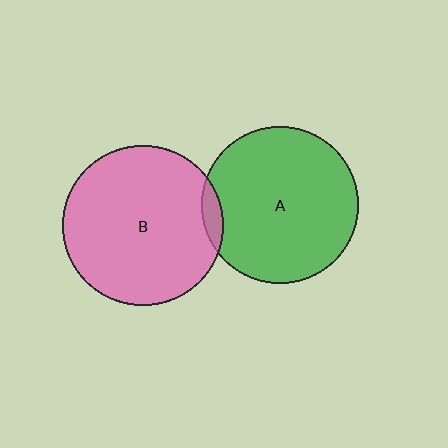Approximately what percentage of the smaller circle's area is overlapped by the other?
Approximately 5%.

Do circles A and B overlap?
Yes.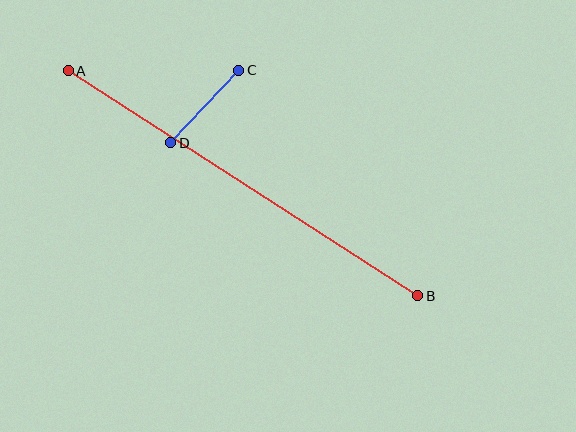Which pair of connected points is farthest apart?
Points A and B are farthest apart.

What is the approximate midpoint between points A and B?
The midpoint is at approximately (243, 183) pixels.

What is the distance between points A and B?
The distance is approximately 416 pixels.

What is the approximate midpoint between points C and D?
The midpoint is at approximately (205, 107) pixels.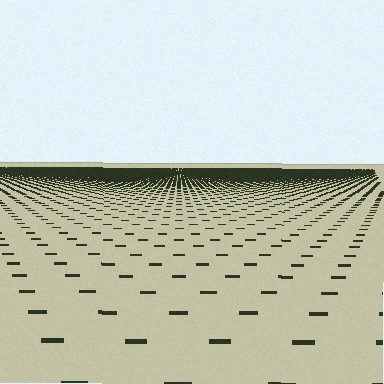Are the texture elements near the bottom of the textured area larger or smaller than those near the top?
Larger. Near the bottom, elements are closer to the viewer and appear at a bigger on-screen size.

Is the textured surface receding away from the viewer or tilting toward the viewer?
The surface is receding away from the viewer. Texture elements get smaller and denser toward the top.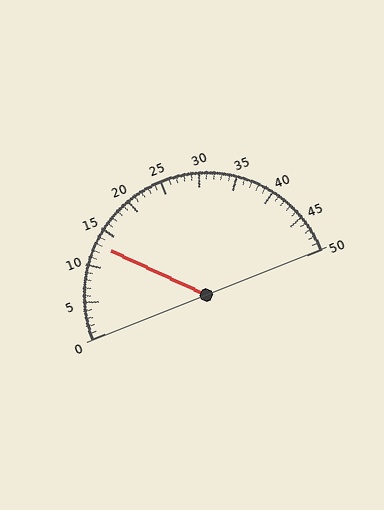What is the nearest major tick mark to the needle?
The nearest major tick mark is 15.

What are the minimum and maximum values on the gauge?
The gauge ranges from 0 to 50.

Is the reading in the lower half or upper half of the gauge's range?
The reading is in the lower half of the range (0 to 50).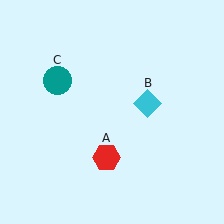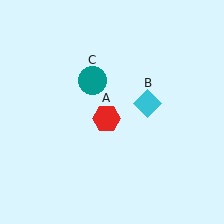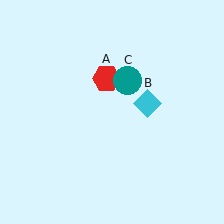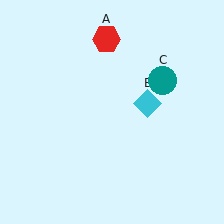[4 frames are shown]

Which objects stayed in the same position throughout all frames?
Cyan diamond (object B) remained stationary.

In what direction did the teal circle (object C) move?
The teal circle (object C) moved right.